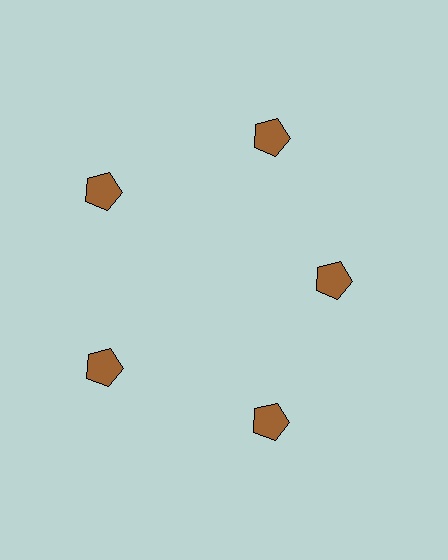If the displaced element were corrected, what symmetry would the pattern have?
It would have 5-fold rotational symmetry — the pattern would map onto itself every 72 degrees.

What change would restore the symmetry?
The symmetry would be restored by moving it outward, back onto the ring so that all 5 pentagons sit at equal angles and equal distance from the center.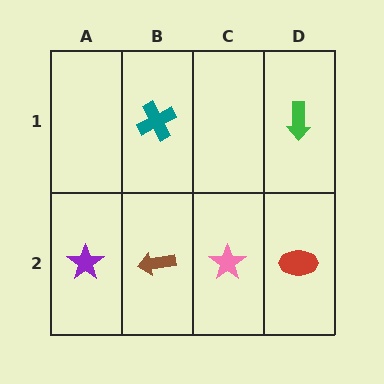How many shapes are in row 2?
4 shapes.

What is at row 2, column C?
A pink star.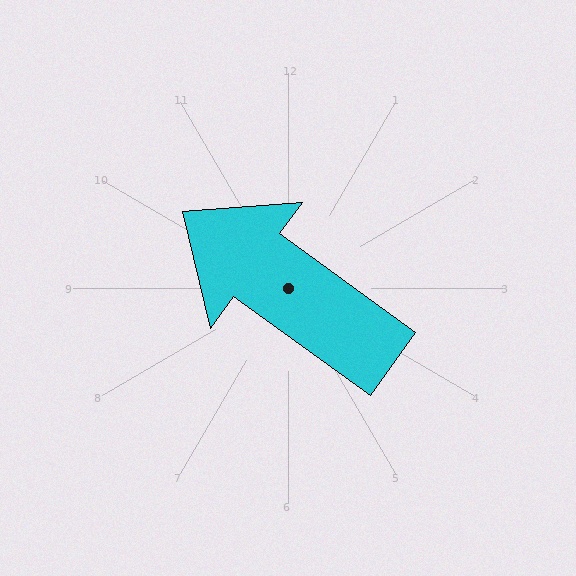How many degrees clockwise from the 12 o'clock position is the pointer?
Approximately 306 degrees.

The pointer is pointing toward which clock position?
Roughly 10 o'clock.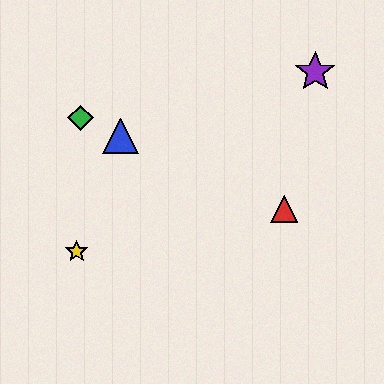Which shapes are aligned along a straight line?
The red triangle, the blue triangle, the green diamond are aligned along a straight line.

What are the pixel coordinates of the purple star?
The purple star is at (315, 72).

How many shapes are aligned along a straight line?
3 shapes (the red triangle, the blue triangle, the green diamond) are aligned along a straight line.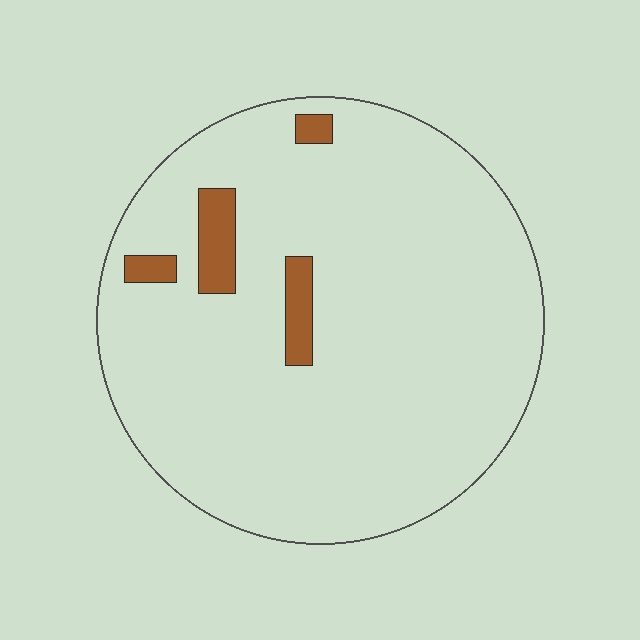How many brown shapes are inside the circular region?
4.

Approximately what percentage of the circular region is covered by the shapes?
Approximately 5%.